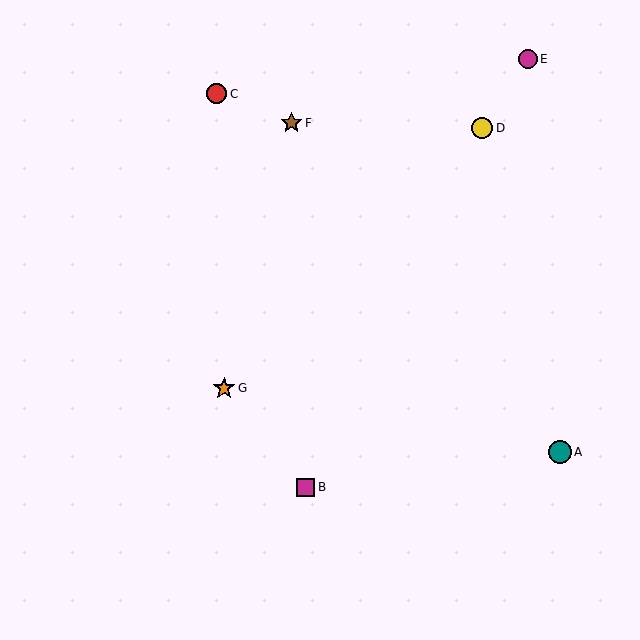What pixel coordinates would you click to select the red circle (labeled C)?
Click at (217, 94) to select the red circle C.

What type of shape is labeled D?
Shape D is a yellow circle.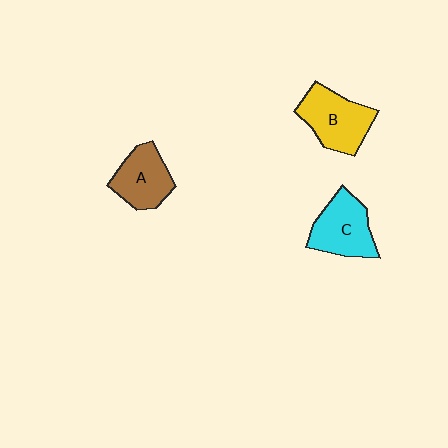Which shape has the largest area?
Shape B (yellow).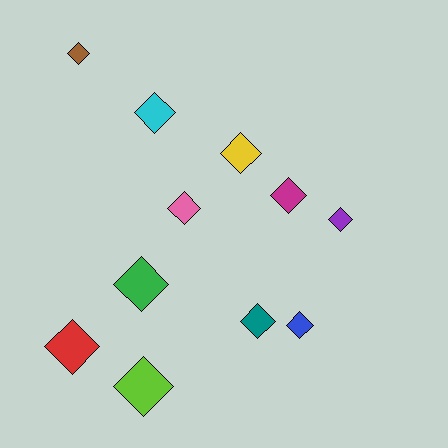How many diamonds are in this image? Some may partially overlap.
There are 11 diamonds.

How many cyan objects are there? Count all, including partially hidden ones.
There is 1 cyan object.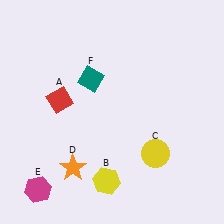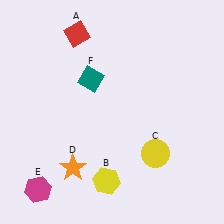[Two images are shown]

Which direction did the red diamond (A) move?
The red diamond (A) moved up.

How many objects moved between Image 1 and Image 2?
1 object moved between the two images.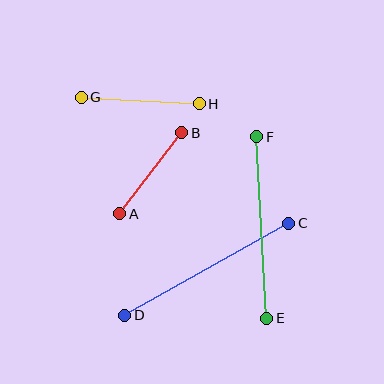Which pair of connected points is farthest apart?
Points C and D are farthest apart.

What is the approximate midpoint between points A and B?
The midpoint is at approximately (151, 173) pixels.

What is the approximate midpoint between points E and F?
The midpoint is at approximately (262, 227) pixels.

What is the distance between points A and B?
The distance is approximately 102 pixels.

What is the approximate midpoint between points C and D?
The midpoint is at approximately (207, 269) pixels.